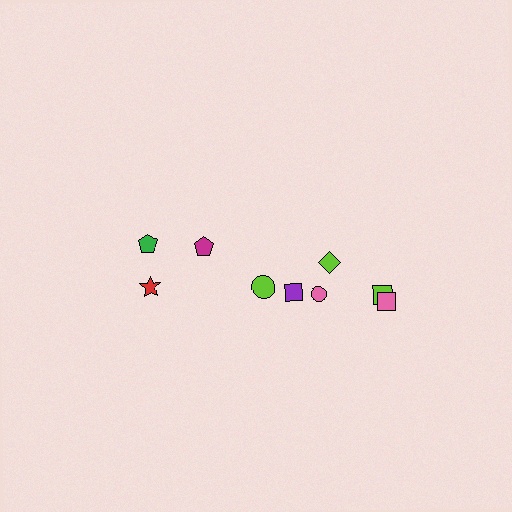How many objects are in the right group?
There are 6 objects.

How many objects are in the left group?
There are 3 objects.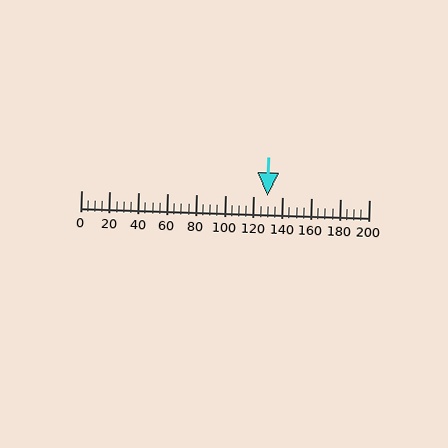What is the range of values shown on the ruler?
The ruler shows values from 0 to 200.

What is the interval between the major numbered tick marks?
The major tick marks are spaced 20 units apart.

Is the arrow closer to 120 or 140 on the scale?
The arrow is closer to 120.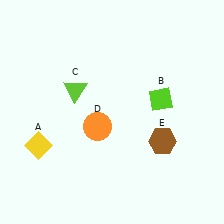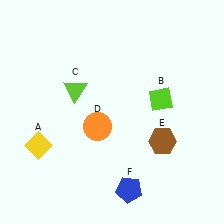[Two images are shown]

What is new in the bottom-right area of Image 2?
A blue pentagon (F) was added in the bottom-right area of Image 2.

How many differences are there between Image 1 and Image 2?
There is 1 difference between the two images.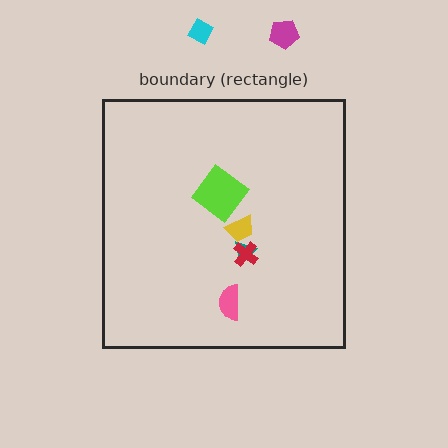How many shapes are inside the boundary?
5 inside, 2 outside.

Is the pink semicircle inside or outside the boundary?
Inside.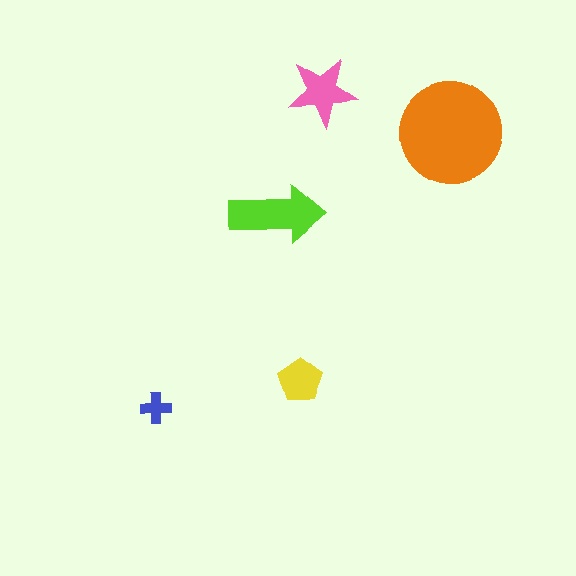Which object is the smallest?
The blue cross.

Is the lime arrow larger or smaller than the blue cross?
Larger.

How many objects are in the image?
There are 5 objects in the image.